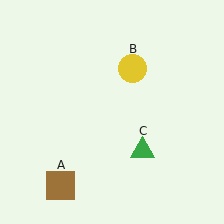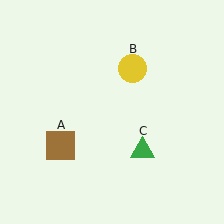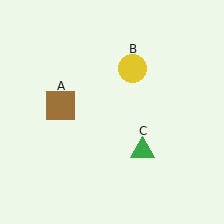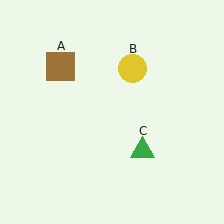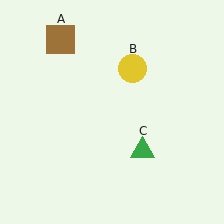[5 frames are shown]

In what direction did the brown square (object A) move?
The brown square (object A) moved up.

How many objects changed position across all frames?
1 object changed position: brown square (object A).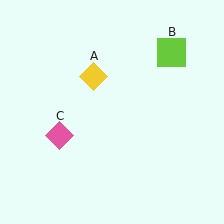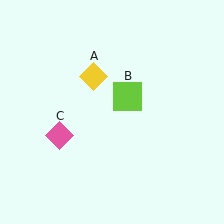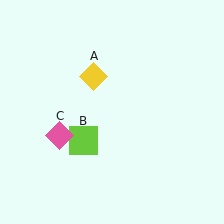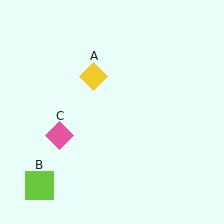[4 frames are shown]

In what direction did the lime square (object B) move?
The lime square (object B) moved down and to the left.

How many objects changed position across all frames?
1 object changed position: lime square (object B).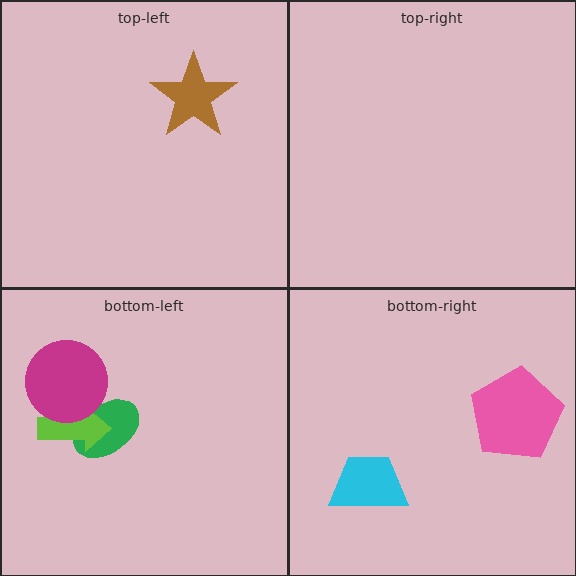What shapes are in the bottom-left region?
The green ellipse, the lime arrow, the magenta circle.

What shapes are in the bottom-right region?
The cyan trapezoid, the pink pentagon.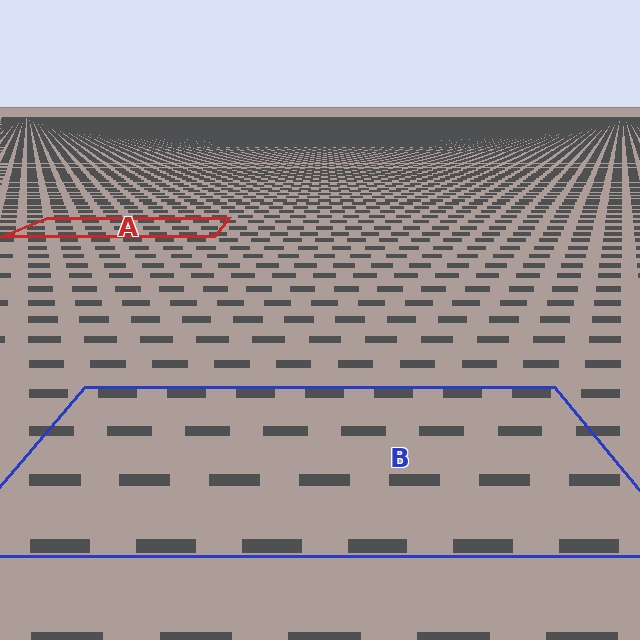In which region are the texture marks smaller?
The texture marks are smaller in region A, because it is farther away.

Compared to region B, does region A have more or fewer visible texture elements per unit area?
Region A has more texture elements per unit area — they are packed more densely because it is farther away.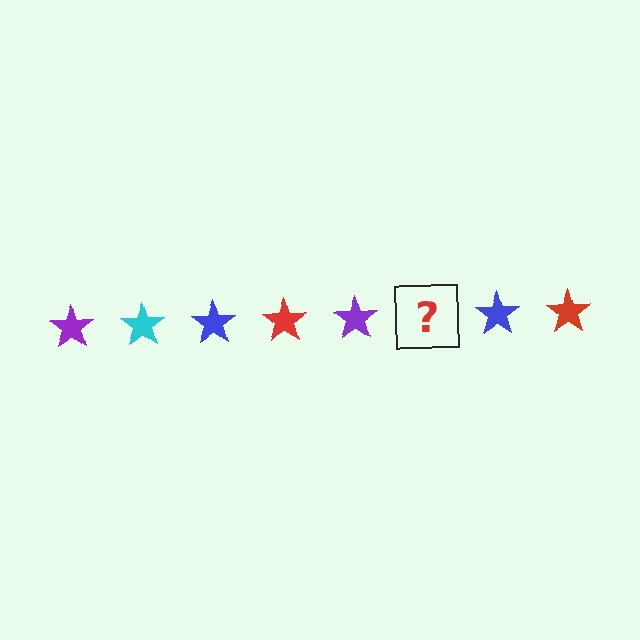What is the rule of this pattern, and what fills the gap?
The rule is that the pattern cycles through purple, cyan, blue, red stars. The gap should be filled with a cyan star.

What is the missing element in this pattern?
The missing element is a cyan star.